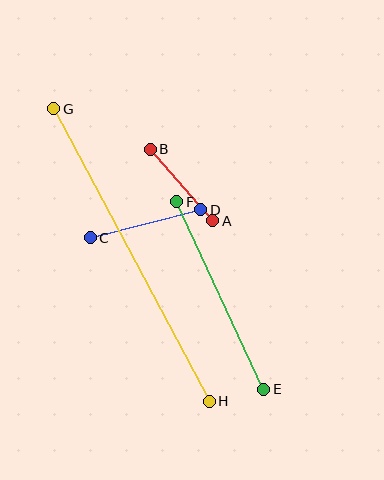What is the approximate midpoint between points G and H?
The midpoint is at approximately (131, 255) pixels.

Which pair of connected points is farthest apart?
Points G and H are farthest apart.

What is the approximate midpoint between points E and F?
The midpoint is at approximately (220, 295) pixels.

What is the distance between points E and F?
The distance is approximately 207 pixels.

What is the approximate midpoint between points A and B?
The midpoint is at approximately (182, 185) pixels.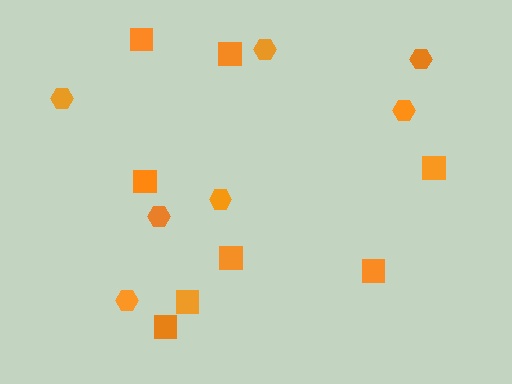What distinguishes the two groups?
There are 2 groups: one group of hexagons (7) and one group of squares (8).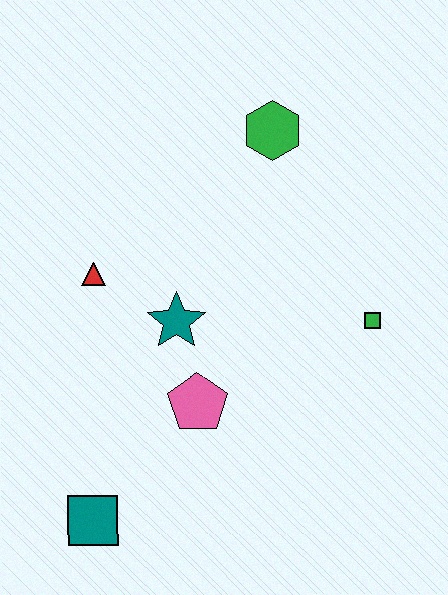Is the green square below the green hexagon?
Yes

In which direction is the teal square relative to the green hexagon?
The teal square is below the green hexagon.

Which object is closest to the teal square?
The pink pentagon is closest to the teal square.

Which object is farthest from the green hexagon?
The teal square is farthest from the green hexagon.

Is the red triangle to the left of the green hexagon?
Yes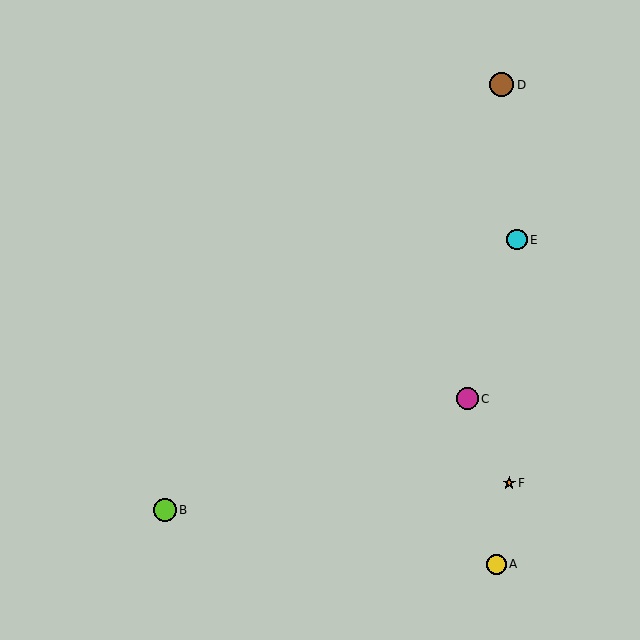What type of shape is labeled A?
Shape A is a yellow circle.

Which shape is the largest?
The brown circle (labeled D) is the largest.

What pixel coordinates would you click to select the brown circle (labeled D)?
Click at (501, 85) to select the brown circle D.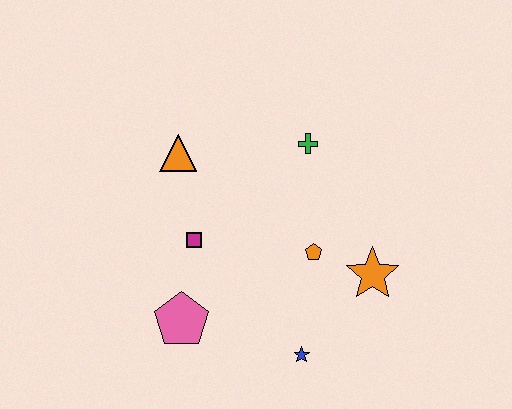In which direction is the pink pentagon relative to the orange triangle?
The pink pentagon is below the orange triangle.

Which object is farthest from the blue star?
The orange triangle is farthest from the blue star.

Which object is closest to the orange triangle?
The magenta square is closest to the orange triangle.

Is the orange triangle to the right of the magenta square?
No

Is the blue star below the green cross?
Yes